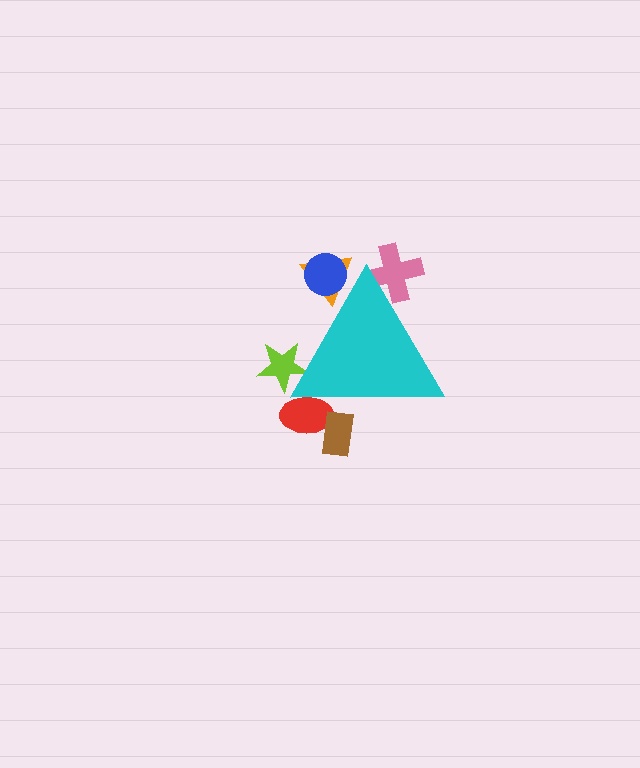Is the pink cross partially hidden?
Yes, the pink cross is partially hidden behind the cyan triangle.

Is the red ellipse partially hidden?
Yes, the red ellipse is partially hidden behind the cyan triangle.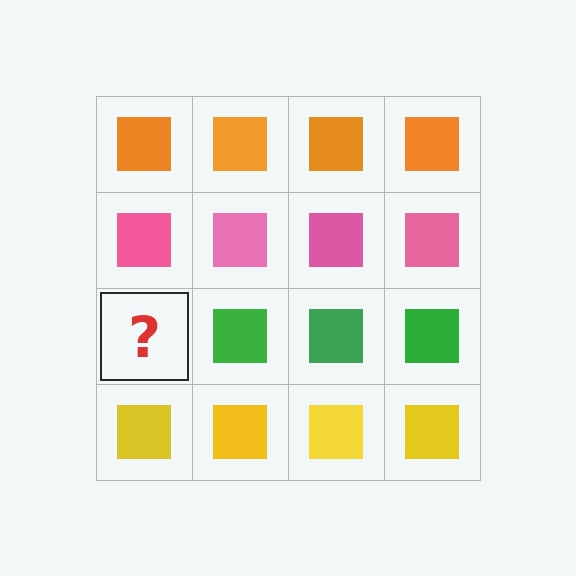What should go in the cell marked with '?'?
The missing cell should contain a green square.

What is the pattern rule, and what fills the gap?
The rule is that each row has a consistent color. The gap should be filled with a green square.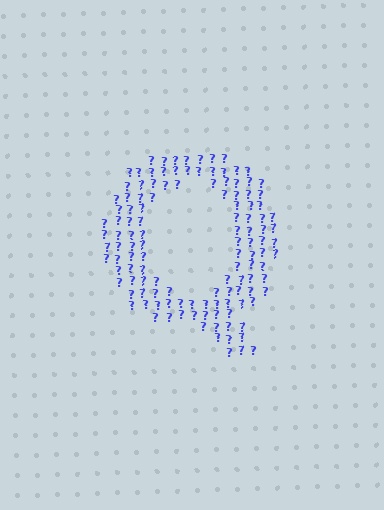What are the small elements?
The small elements are question marks.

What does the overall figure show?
The overall figure shows the letter Q.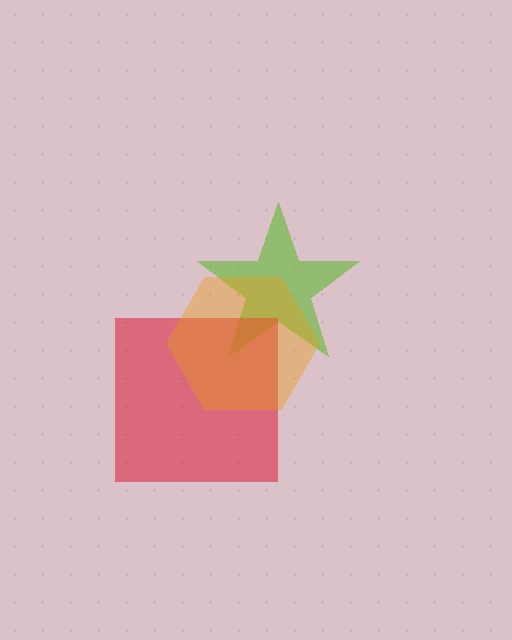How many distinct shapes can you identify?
There are 3 distinct shapes: a lime star, a red square, an orange hexagon.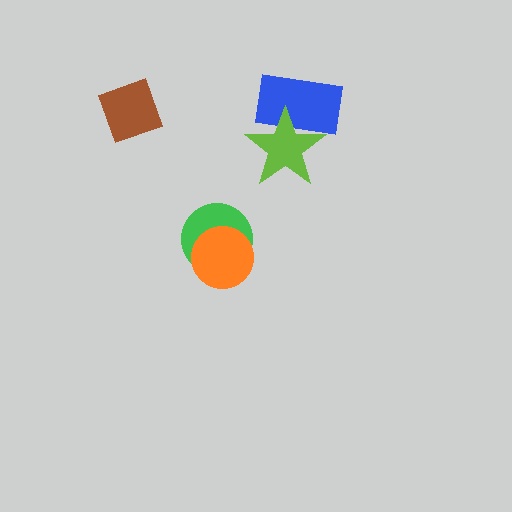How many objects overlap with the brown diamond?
0 objects overlap with the brown diamond.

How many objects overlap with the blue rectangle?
1 object overlaps with the blue rectangle.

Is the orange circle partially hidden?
No, no other shape covers it.